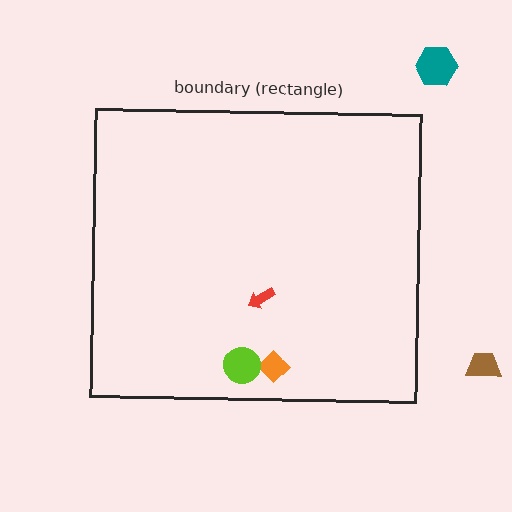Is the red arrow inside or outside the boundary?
Inside.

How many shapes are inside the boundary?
3 inside, 2 outside.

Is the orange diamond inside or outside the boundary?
Inside.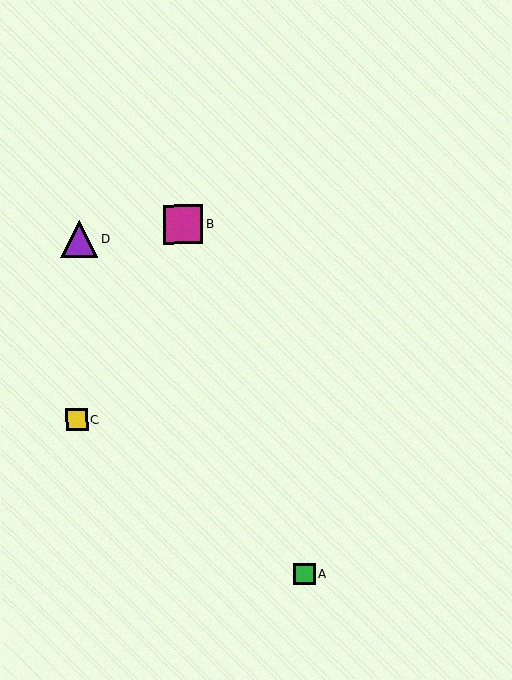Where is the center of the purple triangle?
The center of the purple triangle is at (80, 239).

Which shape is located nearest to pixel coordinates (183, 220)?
The magenta square (labeled B) at (184, 225) is nearest to that location.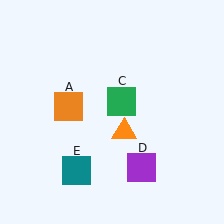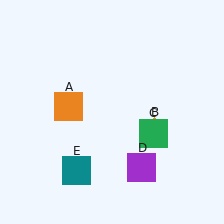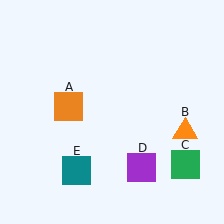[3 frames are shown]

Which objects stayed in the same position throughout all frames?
Orange square (object A) and purple square (object D) and teal square (object E) remained stationary.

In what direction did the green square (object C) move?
The green square (object C) moved down and to the right.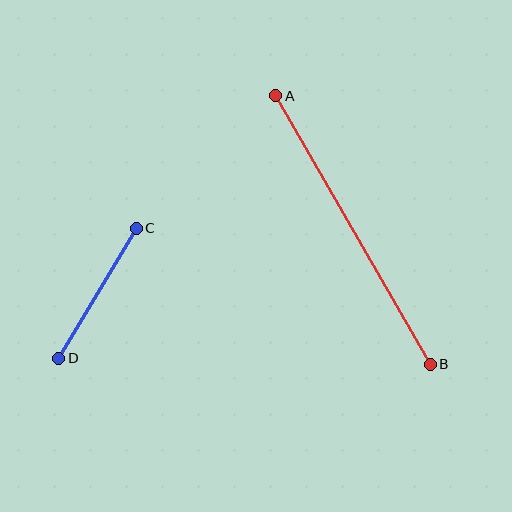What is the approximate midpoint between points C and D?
The midpoint is at approximately (98, 293) pixels.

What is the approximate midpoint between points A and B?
The midpoint is at approximately (353, 230) pixels.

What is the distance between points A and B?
The distance is approximately 310 pixels.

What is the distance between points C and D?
The distance is approximately 152 pixels.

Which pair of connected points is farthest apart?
Points A and B are farthest apart.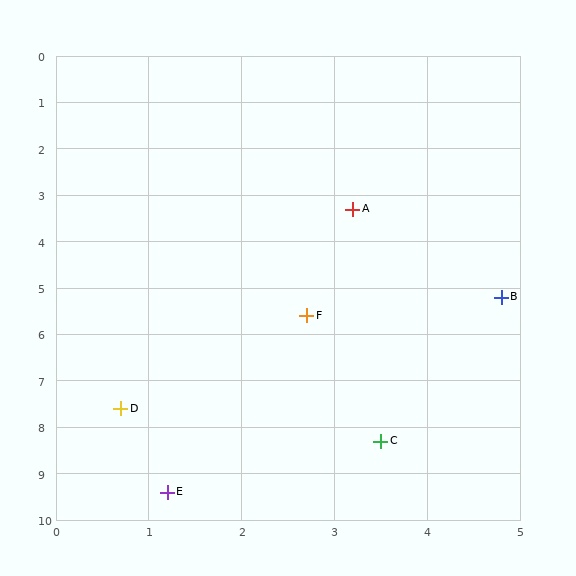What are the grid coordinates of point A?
Point A is at approximately (3.2, 3.3).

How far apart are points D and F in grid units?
Points D and F are about 2.8 grid units apart.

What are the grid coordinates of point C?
Point C is at approximately (3.5, 8.3).